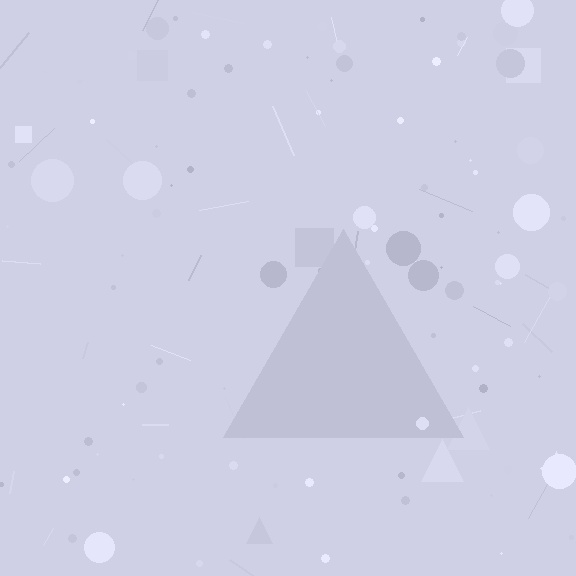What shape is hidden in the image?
A triangle is hidden in the image.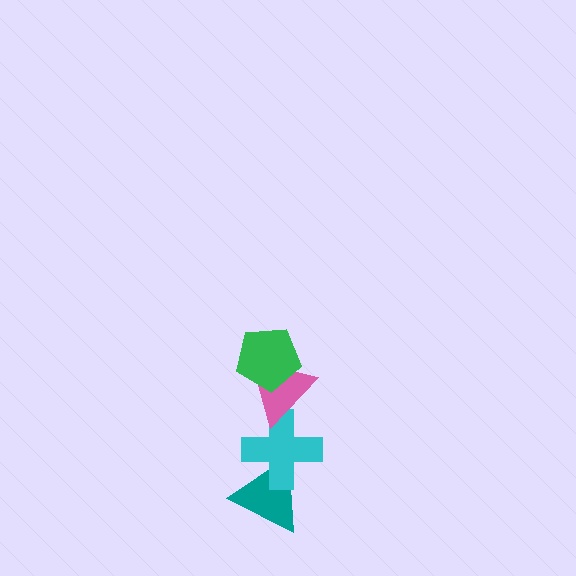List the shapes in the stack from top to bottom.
From top to bottom: the green pentagon, the pink triangle, the cyan cross, the teal triangle.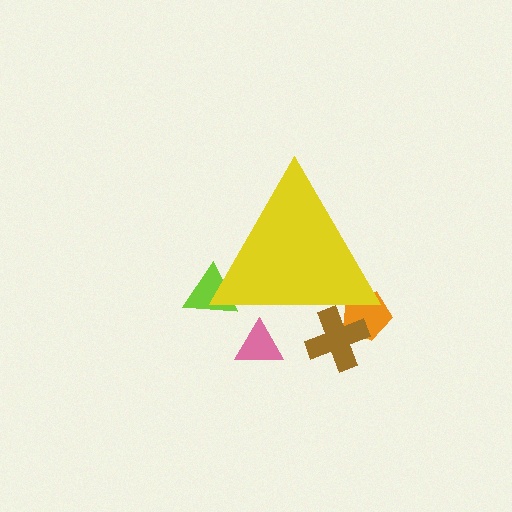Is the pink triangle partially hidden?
Yes, the pink triangle is partially hidden behind the yellow triangle.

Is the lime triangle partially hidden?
Yes, the lime triangle is partially hidden behind the yellow triangle.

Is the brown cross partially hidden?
Yes, the brown cross is partially hidden behind the yellow triangle.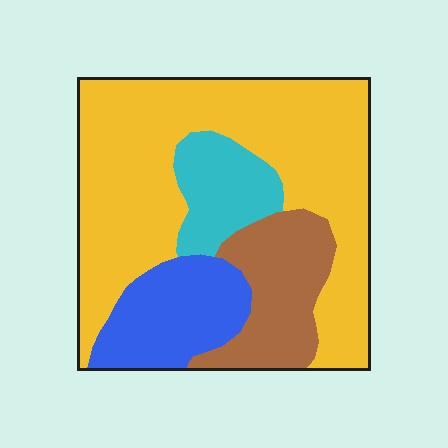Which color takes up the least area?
Cyan, at roughly 10%.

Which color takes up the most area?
Yellow, at roughly 55%.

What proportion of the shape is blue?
Blue takes up about one sixth (1/6) of the shape.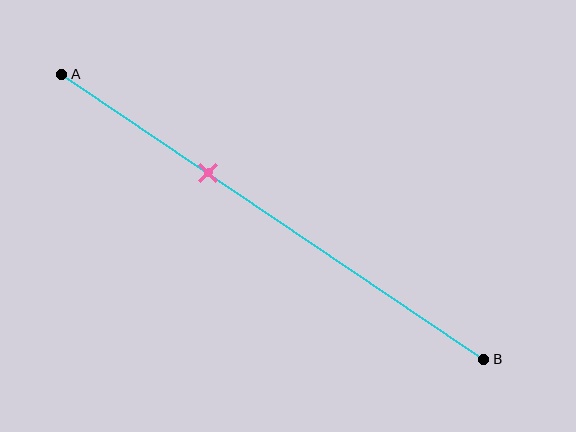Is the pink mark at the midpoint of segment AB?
No, the mark is at about 35% from A, not at the 50% midpoint.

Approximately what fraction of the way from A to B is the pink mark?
The pink mark is approximately 35% of the way from A to B.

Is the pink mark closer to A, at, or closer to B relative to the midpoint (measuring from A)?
The pink mark is closer to point A than the midpoint of segment AB.